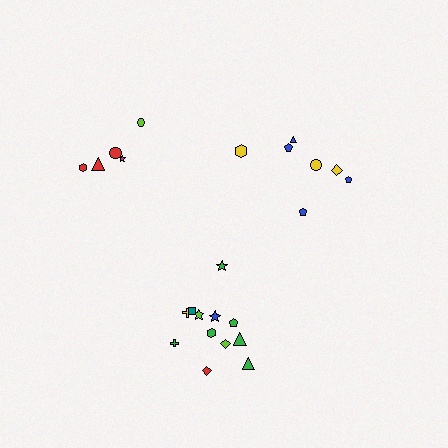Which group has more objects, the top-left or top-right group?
The top-right group.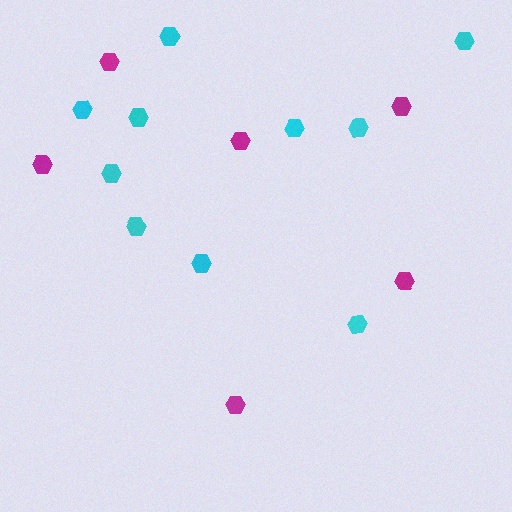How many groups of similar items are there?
There are 2 groups: one group of magenta hexagons (6) and one group of cyan hexagons (10).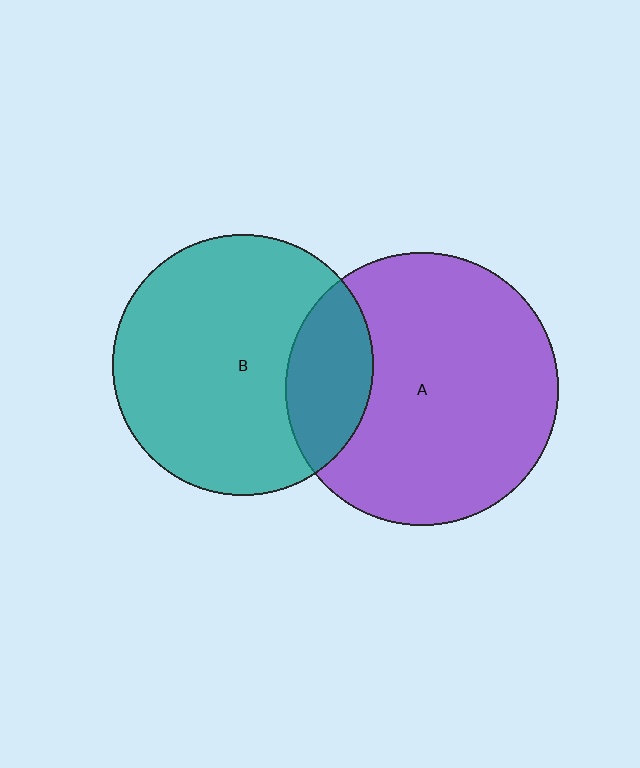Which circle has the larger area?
Circle A (purple).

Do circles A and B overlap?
Yes.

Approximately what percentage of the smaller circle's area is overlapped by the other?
Approximately 20%.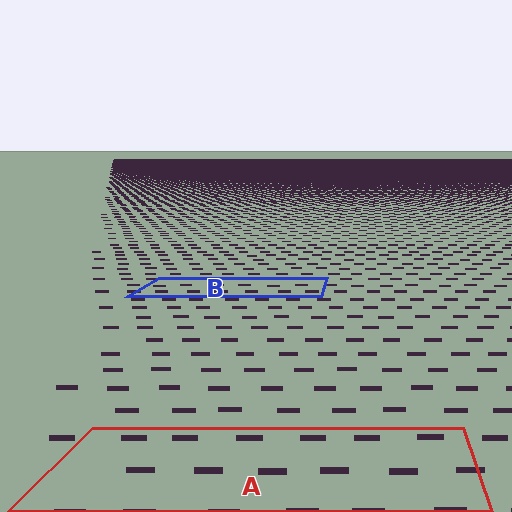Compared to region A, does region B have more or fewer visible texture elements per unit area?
Region B has more texture elements per unit area — they are packed more densely because it is farther away.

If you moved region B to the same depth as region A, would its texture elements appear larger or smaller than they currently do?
They would appear larger. At a closer depth, the same texture elements are projected at a bigger on-screen size.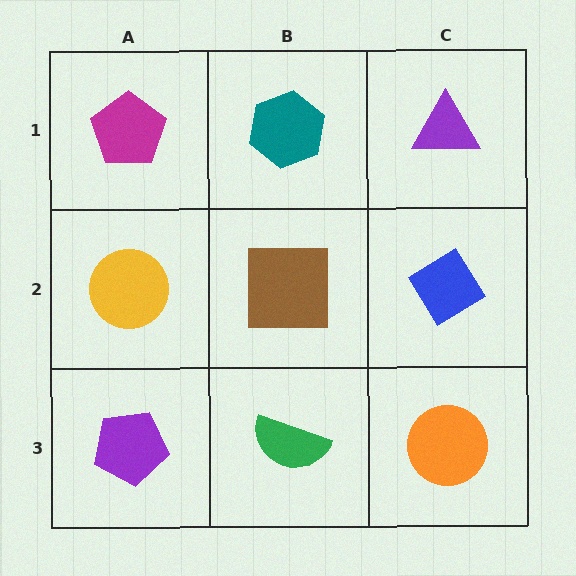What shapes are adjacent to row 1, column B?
A brown square (row 2, column B), a magenta pentagon (row 1, column A), a purple triangle (row 1, column C).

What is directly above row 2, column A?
A magenta pentagon.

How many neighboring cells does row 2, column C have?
3.